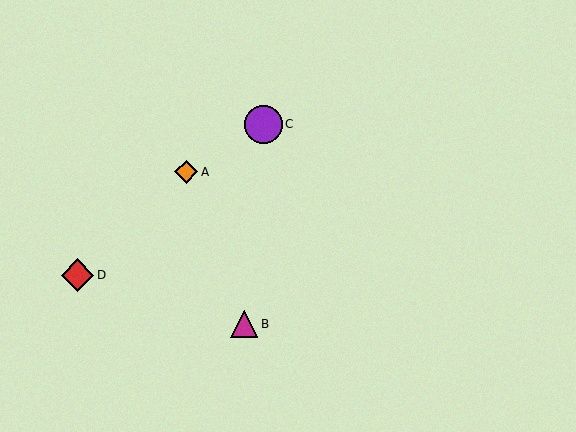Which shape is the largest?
The purple circle (labeled C) is the largest.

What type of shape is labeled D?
Shape D is a red diamond.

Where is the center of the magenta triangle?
The center of the magenta triangle is at (244, 324).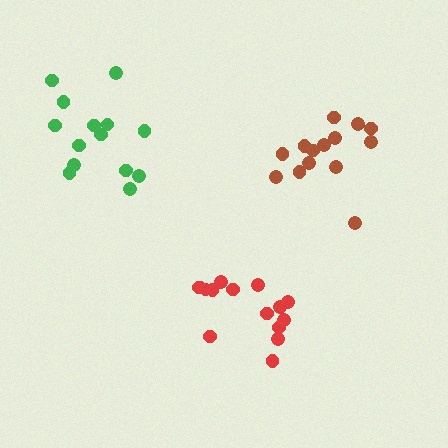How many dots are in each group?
Group 1: 14 dots, Group 2: 15 dots, Group 3: 14 dots (43 total).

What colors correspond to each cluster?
The clusters are colored: green, red, brown.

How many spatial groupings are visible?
There are 3 spatial groupings.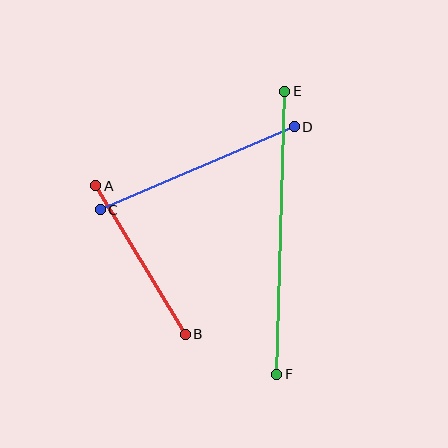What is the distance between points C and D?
The distance is approximately 211 pixels.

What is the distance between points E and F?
The distance is approximately 283 pixels.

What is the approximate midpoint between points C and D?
The midpoint is at approximately (197, 168) pixels.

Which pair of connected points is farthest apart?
Points E and F are farthest apart.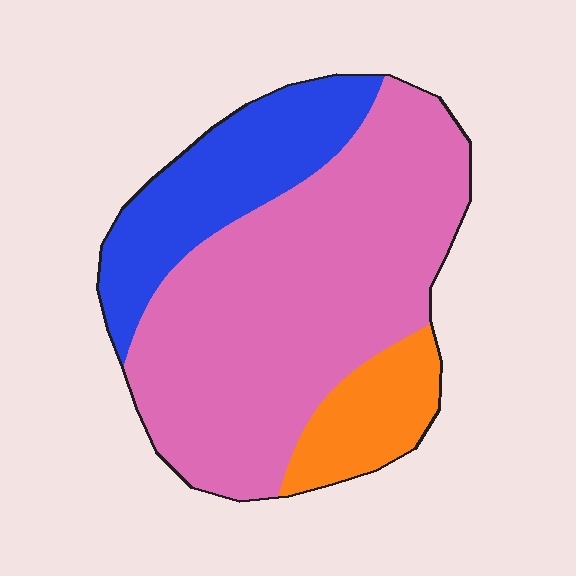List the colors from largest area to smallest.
From largest to smallest: pink, blue, orange.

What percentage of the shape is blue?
Blue covers roughly 25% of the shape.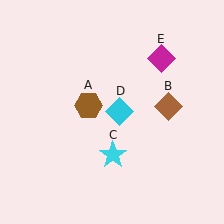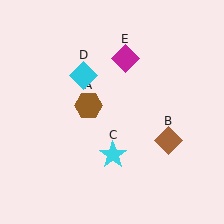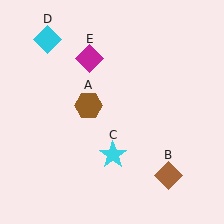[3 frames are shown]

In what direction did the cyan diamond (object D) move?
The cyan diamond (object D) moved up and to the left.